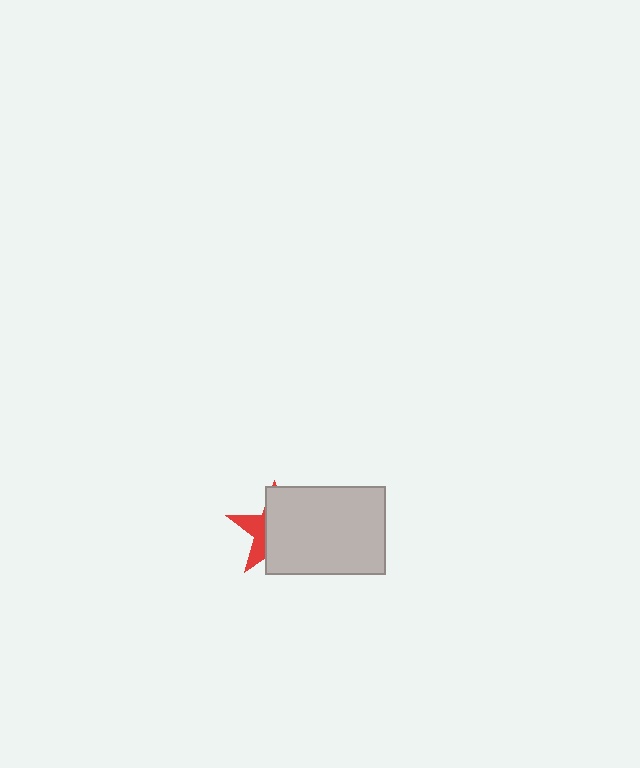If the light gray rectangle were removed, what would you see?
You would see the complete red star.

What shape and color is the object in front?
The object in front is a light gray rectangle.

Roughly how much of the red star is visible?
A small part of it is visible (roughly 33%).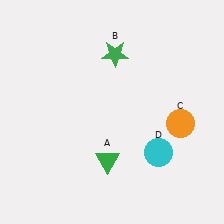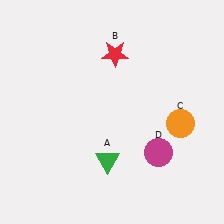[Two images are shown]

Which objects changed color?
B changed from green to red. D changed from cyan to magenta.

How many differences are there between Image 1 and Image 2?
There are 2 differences between the two images.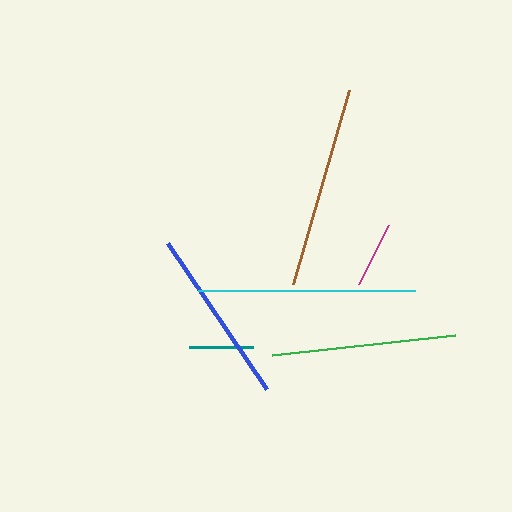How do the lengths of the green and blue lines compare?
The green and blue lines are approximately the same length.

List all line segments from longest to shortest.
From longest to shortest: cyan, brown, green, blue, magenta, teal.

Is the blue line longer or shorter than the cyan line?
The cyan line is longer than the blue line.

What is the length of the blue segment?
The blue segment is approximately 176 pixels long.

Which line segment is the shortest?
The teal line is the shortest at approximately 64 pixels.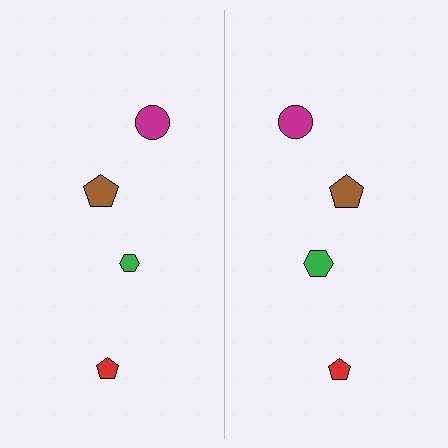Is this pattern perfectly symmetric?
No, the pattern is not perfectly symmetric. The green hexagon on the right side has a different size than its mirror counterpart.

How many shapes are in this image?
There are 8 shapes in this image.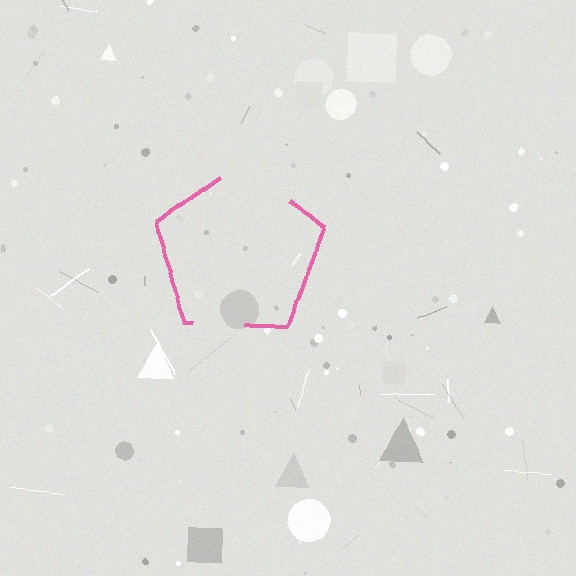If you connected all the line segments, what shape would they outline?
They would outline a pentagon.